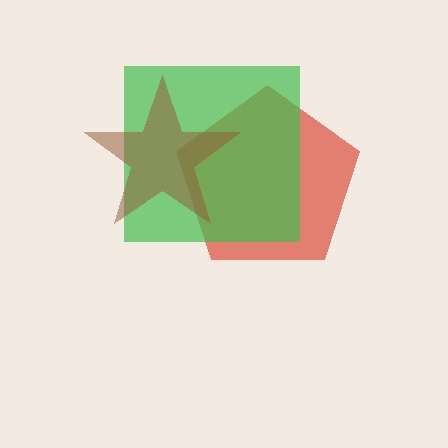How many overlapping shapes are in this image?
There are 3 overlapping shapes in the image.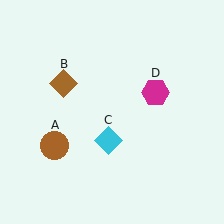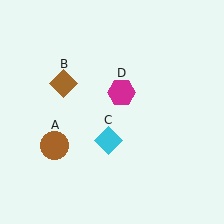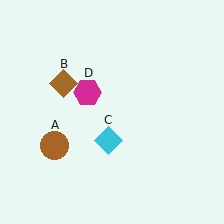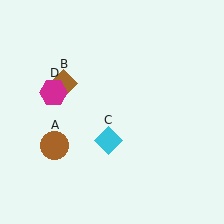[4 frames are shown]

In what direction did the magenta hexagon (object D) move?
The magenta hexagon (object D) moved left.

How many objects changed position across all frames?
1 object changed position: magenta hexagon (object D).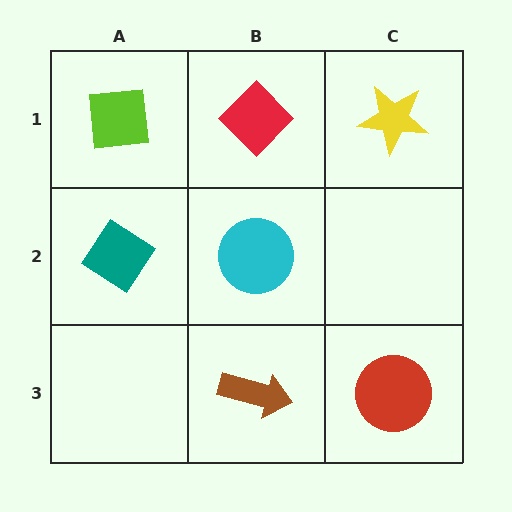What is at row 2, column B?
A cyan circle.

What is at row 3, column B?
A brown arrow.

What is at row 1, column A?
A lime square.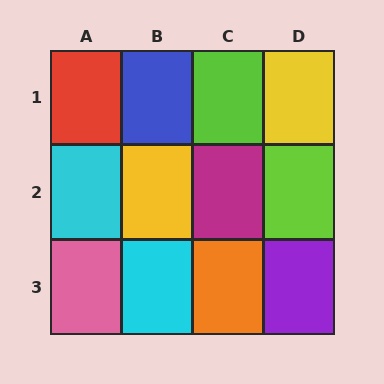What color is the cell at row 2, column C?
Magenta.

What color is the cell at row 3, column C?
Orange.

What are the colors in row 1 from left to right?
Red, blue, lime, yellow.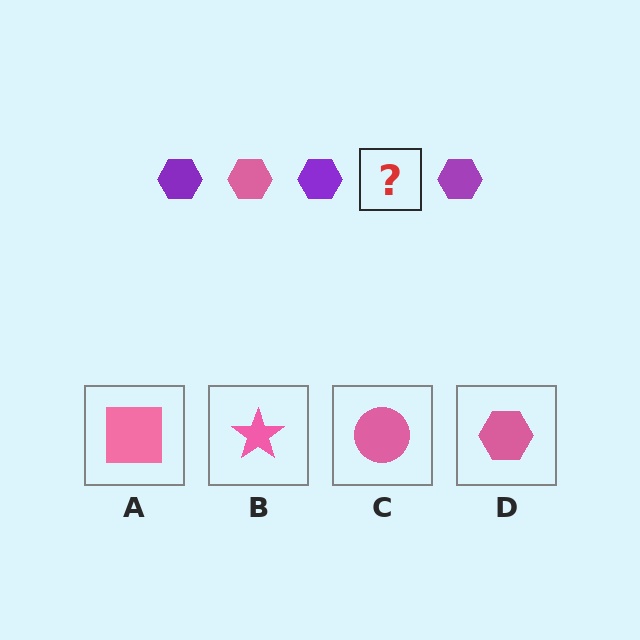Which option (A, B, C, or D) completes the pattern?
D.